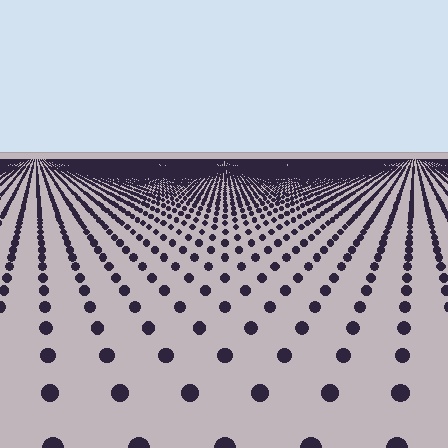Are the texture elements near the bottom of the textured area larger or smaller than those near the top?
Larger. Near the bottom, elements are closer to the viewer and appear at a bigger on-screen size.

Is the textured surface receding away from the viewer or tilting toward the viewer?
The surface is receding away from the viewer. Texture elements get smaller and denser toward the top.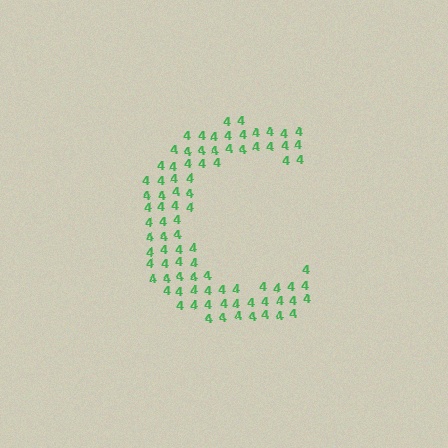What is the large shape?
The large shape is the letter C.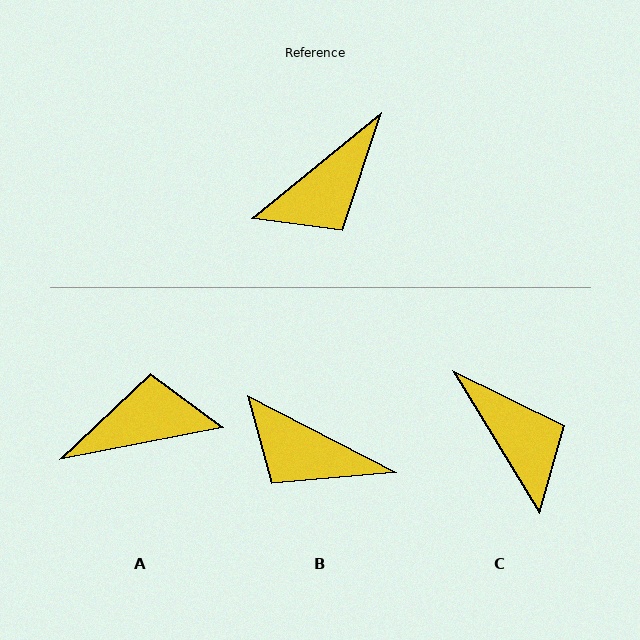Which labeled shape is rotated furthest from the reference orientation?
A, about 151 degrees away.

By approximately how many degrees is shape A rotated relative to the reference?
Approximately 151 degrees counter-clockwise.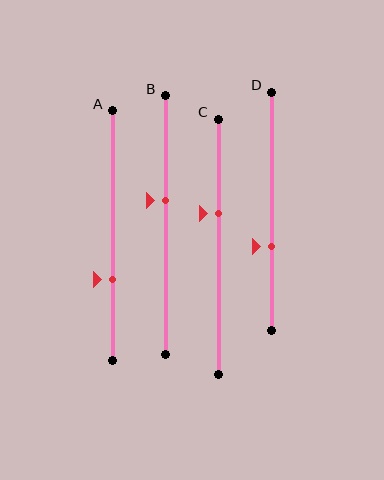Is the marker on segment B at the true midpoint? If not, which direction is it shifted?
No, the marker on segment B is shifted upward by about 9% of the segment length.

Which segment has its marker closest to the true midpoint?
Segment B has its marker closest to the true midpoint.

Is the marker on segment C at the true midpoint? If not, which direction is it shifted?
No, the marker on segment C is shifted upward by about 13% of the segment length.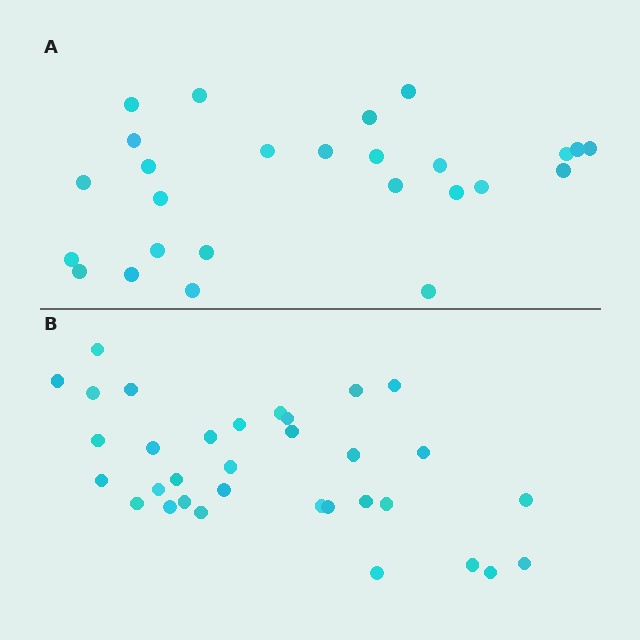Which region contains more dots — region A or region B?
Region B (the bottom region) has more dots.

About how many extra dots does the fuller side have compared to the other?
Region B has roughly 8 or so more dots than region A.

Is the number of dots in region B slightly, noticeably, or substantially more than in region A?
Region B has noticeably more, but not dramatically so. The ratio is roughly 1.3 to 1.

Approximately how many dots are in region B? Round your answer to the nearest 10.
About 30 dots. (The exact count is 33, which rounds to 30.)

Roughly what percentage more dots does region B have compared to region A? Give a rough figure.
About 25% more.